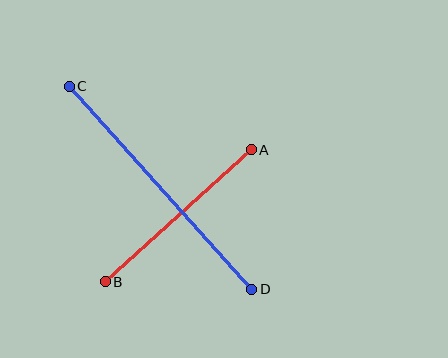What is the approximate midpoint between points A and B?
The midpoint is at approximately (178, 216) pixels.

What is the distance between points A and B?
The distance is approximately 197 pixels.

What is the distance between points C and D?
The distance is approximately 273 pixels.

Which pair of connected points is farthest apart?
Points C and D are farthest apart.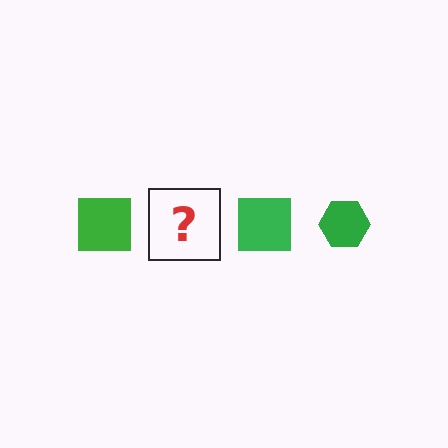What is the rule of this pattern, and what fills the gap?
The rule is that the pattern cycles through square, hexagon shapes in green. The gap should be filled with a green hexagon.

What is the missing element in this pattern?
The missing element is a green hexagon.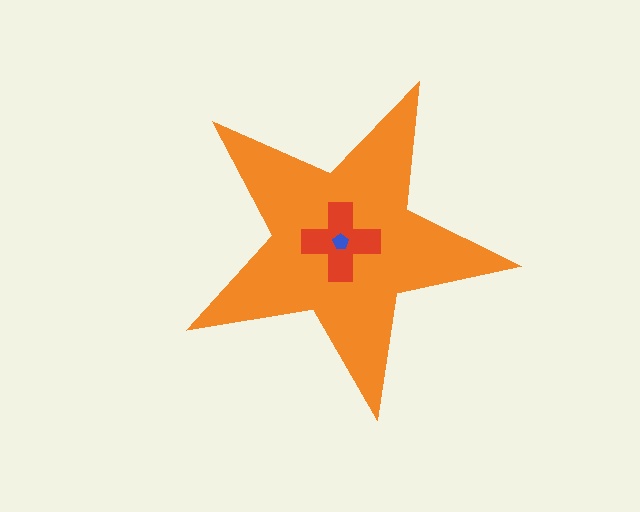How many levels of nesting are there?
3.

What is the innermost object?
The blue pentagon.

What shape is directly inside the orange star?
The red cross.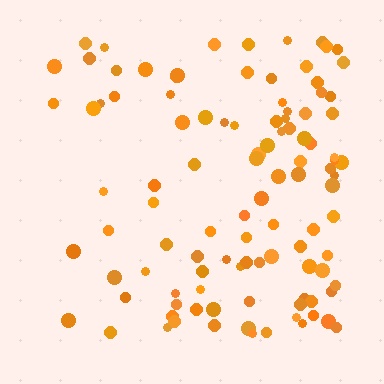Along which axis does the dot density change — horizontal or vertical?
Horizontal.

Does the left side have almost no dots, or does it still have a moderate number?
Still a moderate number, just noticeably fewer than the right.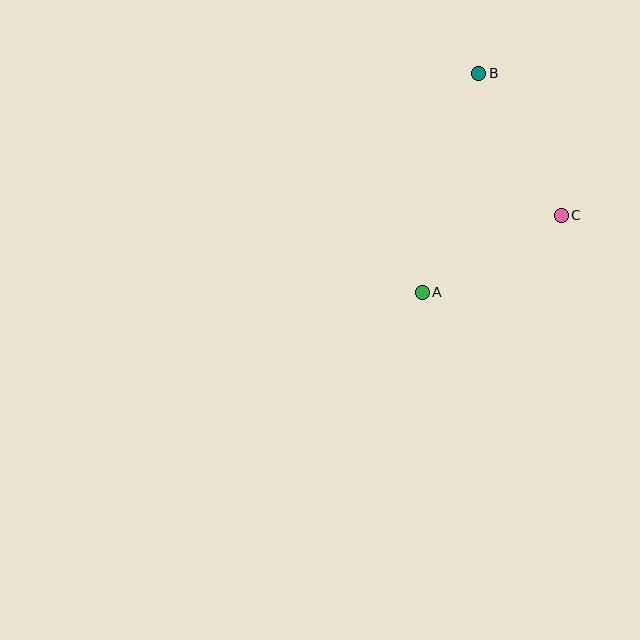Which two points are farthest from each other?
Points A and B are farthest from each other.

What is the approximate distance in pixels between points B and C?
The distance between B and C is approximately 164 pixels.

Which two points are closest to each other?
Points A and C are closest to each other.